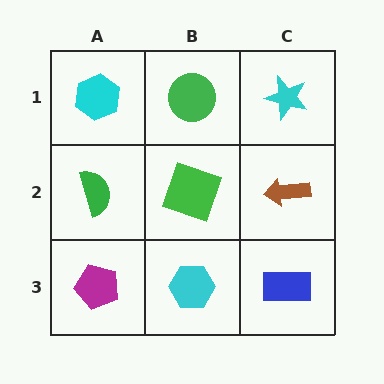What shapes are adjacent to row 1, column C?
A brown arrow (row 2, column C), a green circle (row 1, column B).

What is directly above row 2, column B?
A green circle.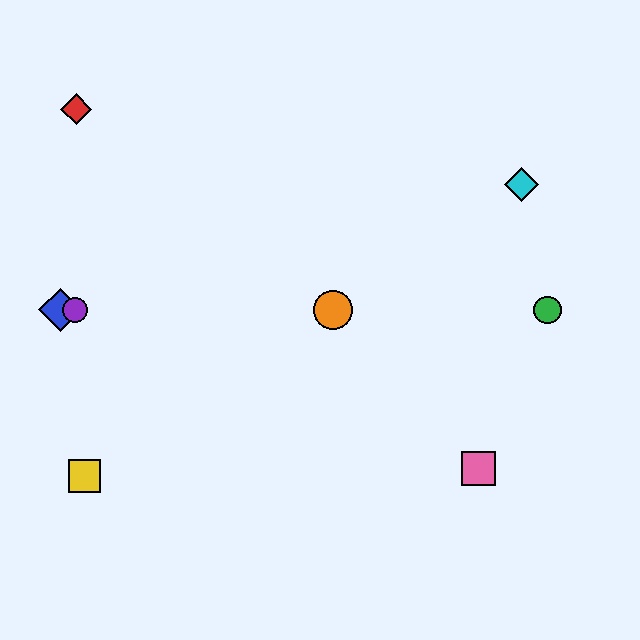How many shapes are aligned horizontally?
4 shapes (the blue diamond, the green circle, the purple circle, the orange circle) are aligned horizontally.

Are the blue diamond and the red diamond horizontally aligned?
No, the blue diamond is at y≈310 and the red diamond is at y≈109.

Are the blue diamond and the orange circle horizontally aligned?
Yes, both are at y≈310.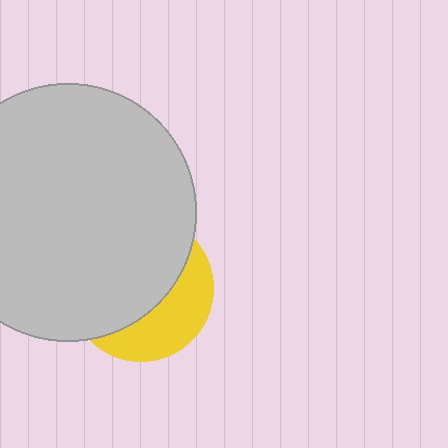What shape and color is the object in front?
The object in front is a light gray circle.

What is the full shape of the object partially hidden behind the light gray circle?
The partially hidden object is a yellow circle.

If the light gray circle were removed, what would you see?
You would see the complete yellow circle.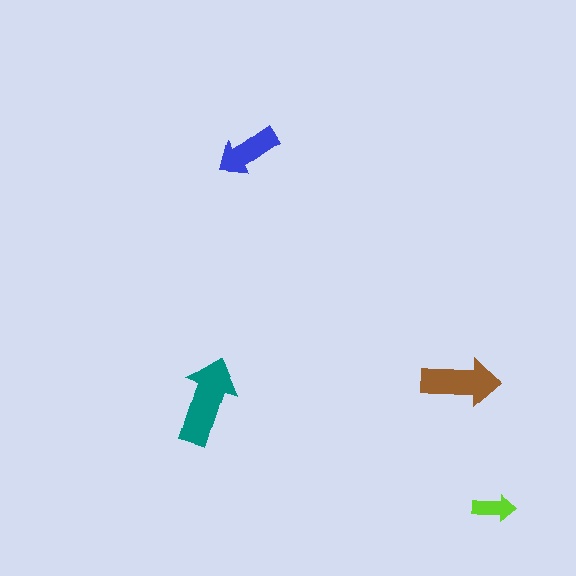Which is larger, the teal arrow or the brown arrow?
The teal one.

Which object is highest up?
The blue arrow is topmost.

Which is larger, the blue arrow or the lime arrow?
The blue one.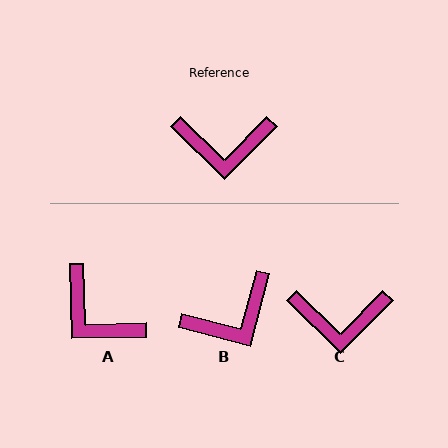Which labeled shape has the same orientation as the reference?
C.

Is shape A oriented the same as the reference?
No, it is off by about 44 degrees.